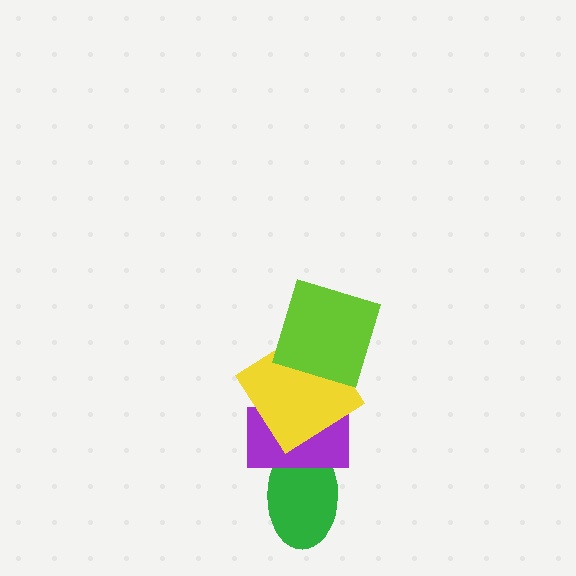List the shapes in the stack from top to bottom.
From top to bottom: the lime square, the yellow diamond, the purple rectangle, the green ellipse.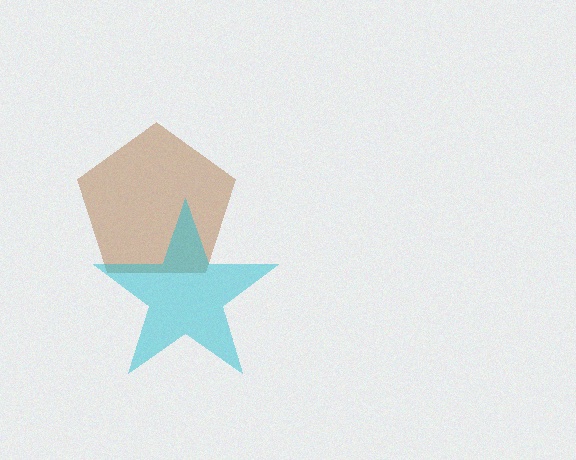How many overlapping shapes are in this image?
There are 2 overlapping shapes in the image.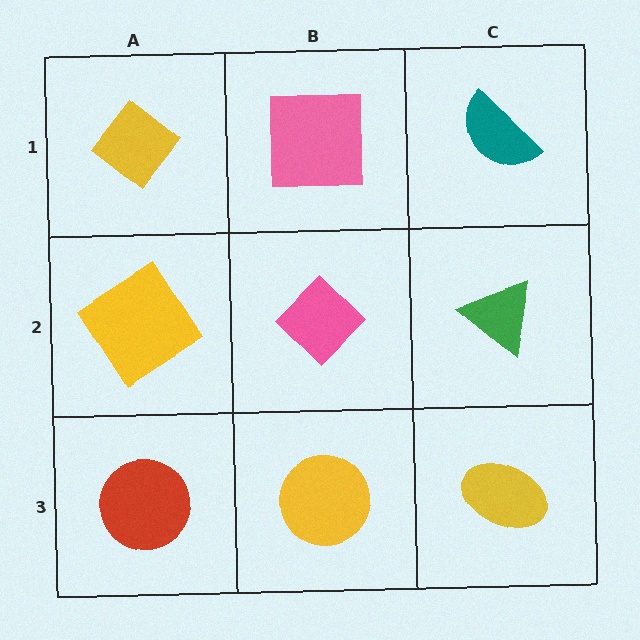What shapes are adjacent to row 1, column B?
A pink diamond (row 2, column B), a yellow diamond (row 1, column A), a teal semicircle (row 1, column C).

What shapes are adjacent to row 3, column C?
A green triangle (row 2, column C), a yellow circle (row 3, column B).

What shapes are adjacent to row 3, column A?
A yellow diamond (row 2, column A), a yellow circle (row 3, column B).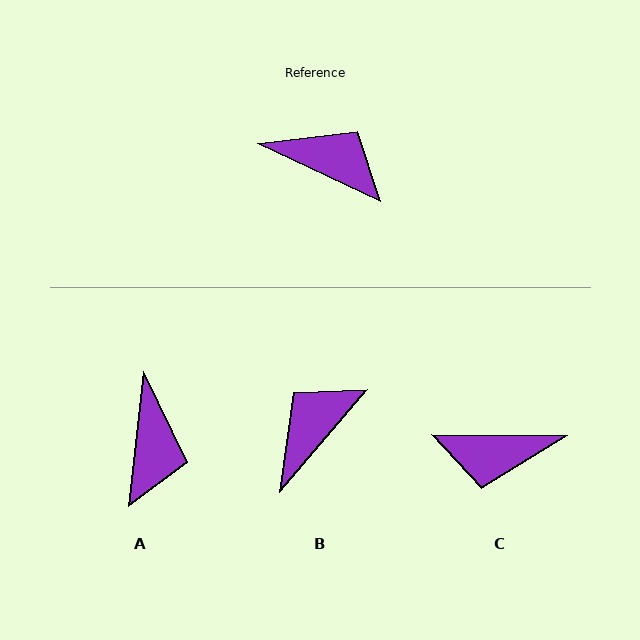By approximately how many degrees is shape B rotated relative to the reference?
Approximately 75 degrees counter-clockwise.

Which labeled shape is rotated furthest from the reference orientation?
C, about 156 degrees away.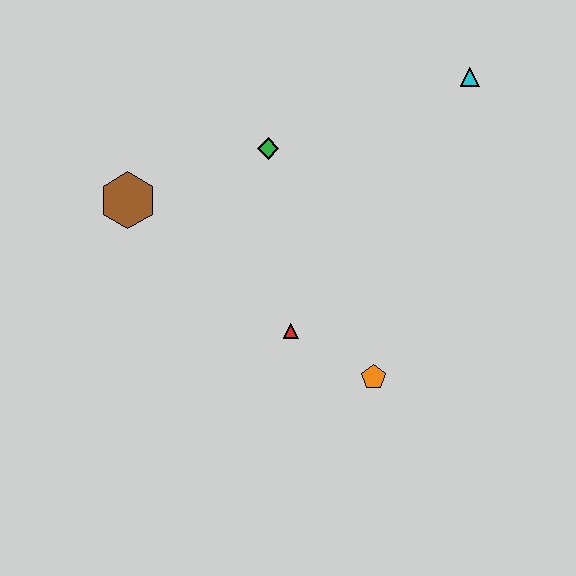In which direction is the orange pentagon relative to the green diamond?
The orange pentagon is below the green diamond.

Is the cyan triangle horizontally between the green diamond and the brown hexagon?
No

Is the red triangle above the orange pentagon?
Yes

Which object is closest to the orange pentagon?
The red triangle is closest to the orange pentagon.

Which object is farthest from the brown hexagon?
The cyan triangle is farthest from the brown hexagon.